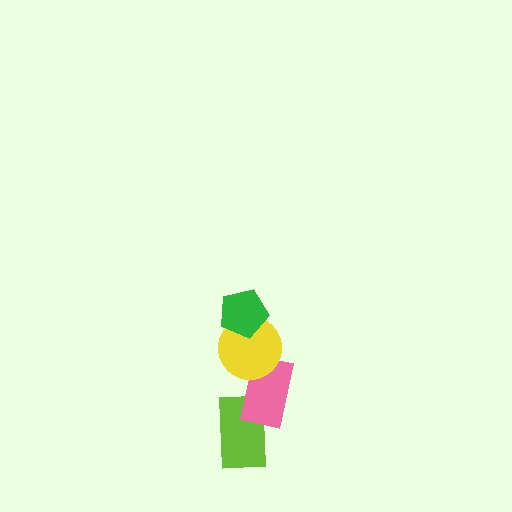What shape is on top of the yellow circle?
The green pentagon is on top of the yellow circle.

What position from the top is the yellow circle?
The yellow circle is 2nd from the top.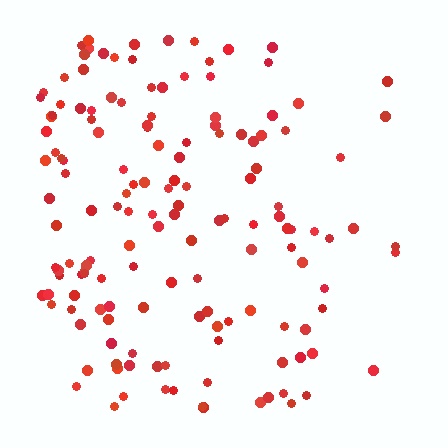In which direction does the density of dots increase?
From right to left, with the left side densest.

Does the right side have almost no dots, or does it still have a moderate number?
Still a moderate number, just noticeably fewer than the left.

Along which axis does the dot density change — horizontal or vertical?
Horizontal.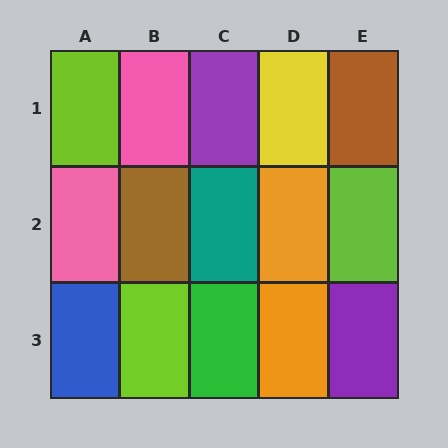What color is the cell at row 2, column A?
Pink.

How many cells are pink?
2 cells are pink.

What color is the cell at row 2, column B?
Brown.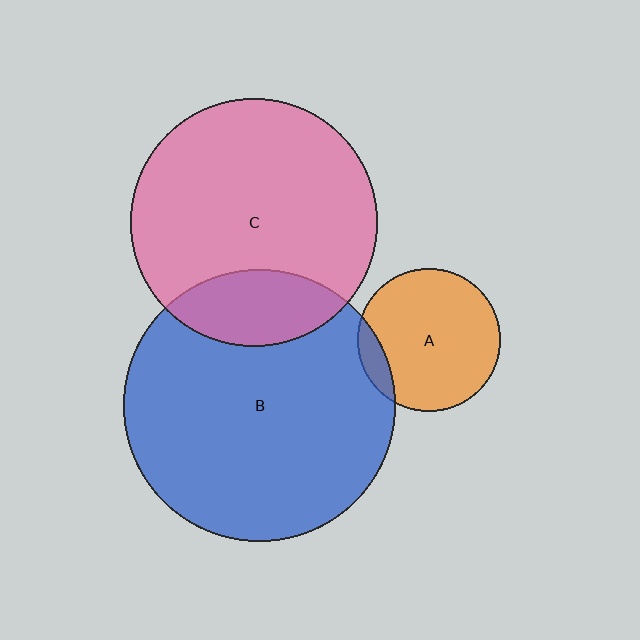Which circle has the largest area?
Circle B (blue).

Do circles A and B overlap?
Yes.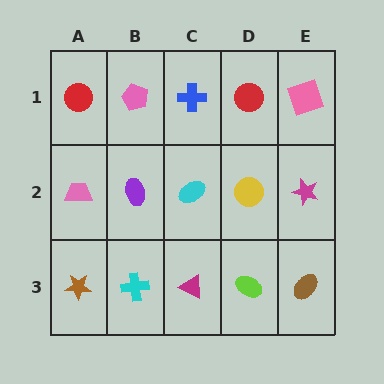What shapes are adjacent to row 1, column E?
A magenta star (row 2, column E), a red circle (row 1, column D).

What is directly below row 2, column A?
A brown star.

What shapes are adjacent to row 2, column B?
A pink pentagon (row 1, column B), a cyan cross (row 3, column B), a pink trapezoid (row 2, column A), a cyan ellipse (row 2, column C).